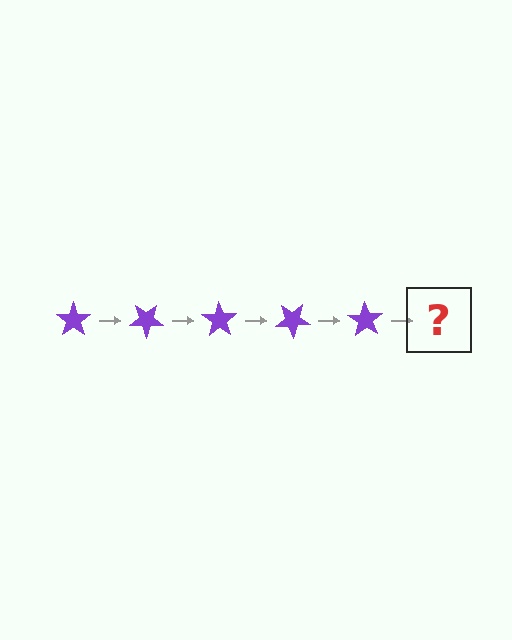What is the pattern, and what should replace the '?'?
The pattern is that the star rotates 35 degrees each step. The '?' should be a purple star rotated 175 degrees.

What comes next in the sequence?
The next element should be a purple star rotated 175 degrees.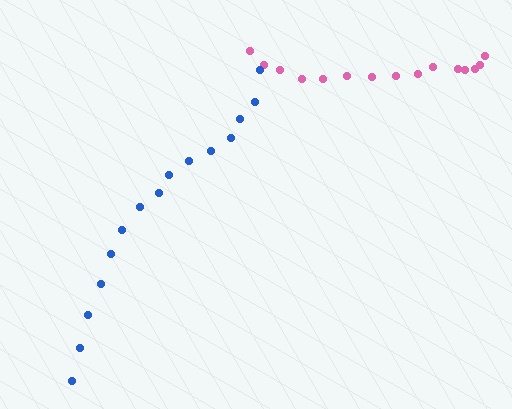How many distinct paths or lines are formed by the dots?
There are 2 distinct paths.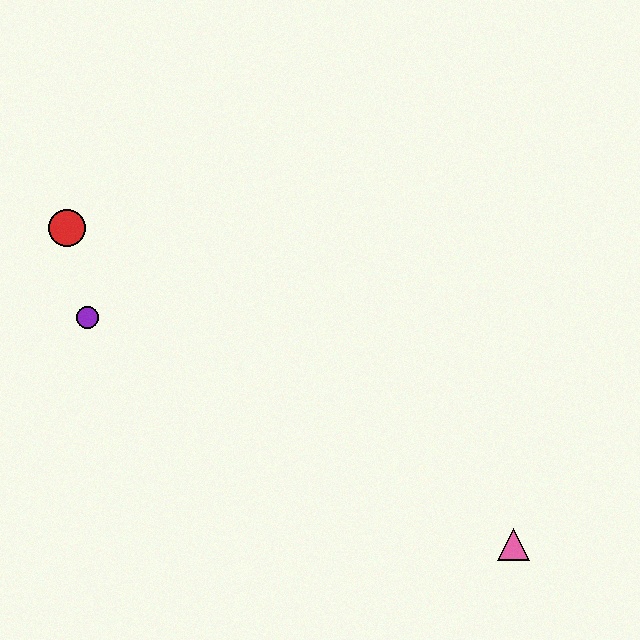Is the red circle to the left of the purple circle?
Yes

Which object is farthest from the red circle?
The pink triangle is farthest from the red circle.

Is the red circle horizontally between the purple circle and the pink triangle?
No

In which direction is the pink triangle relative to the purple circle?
The pink triangle is to the right of the purple circle.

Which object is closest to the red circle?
The purple circle is closest to the red circle.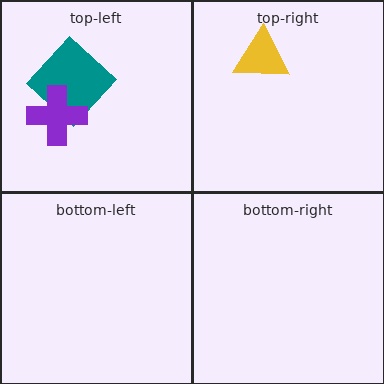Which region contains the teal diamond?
The top-left region.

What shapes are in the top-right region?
The yellow triangle.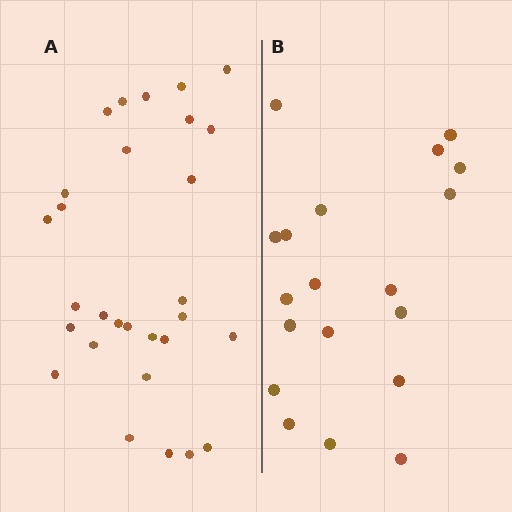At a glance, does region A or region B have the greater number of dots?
Region A (the left region) has more dots.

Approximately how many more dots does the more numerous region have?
Region A has roughly 10 or so more dots than region B.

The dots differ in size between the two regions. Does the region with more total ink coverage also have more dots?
No. Region B has more total ink coverage because its dots are larger, but region A actually contains more individual dots. Total area can be misleading — the number of items is what matters here.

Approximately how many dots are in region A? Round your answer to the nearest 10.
About 30 dots. (The exact count is 29, which rounds to 30.)